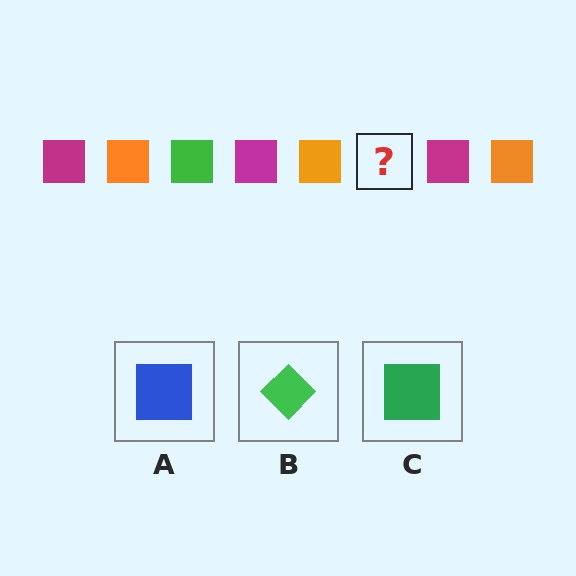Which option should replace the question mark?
Option C.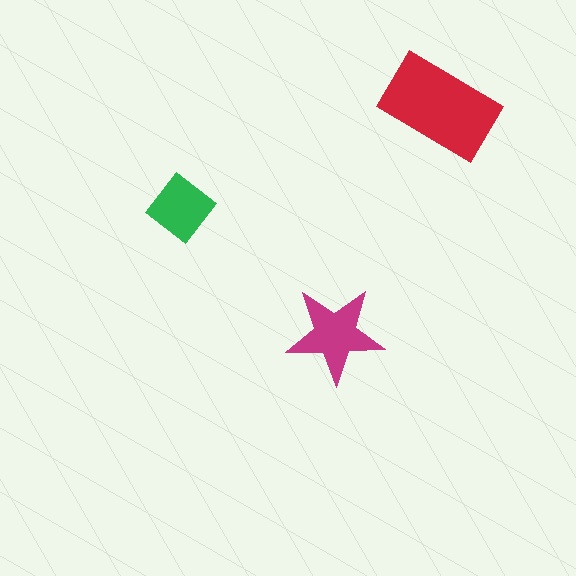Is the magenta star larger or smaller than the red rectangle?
Smaller.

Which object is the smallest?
The green diamond.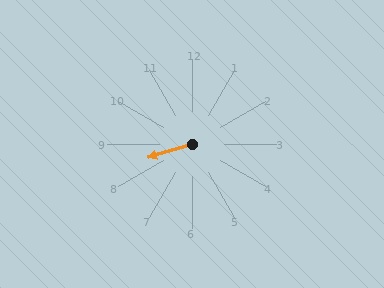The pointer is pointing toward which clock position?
Roughly 8 o'clock.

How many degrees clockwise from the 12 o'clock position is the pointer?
Approximately 253 degrees.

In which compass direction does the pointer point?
West.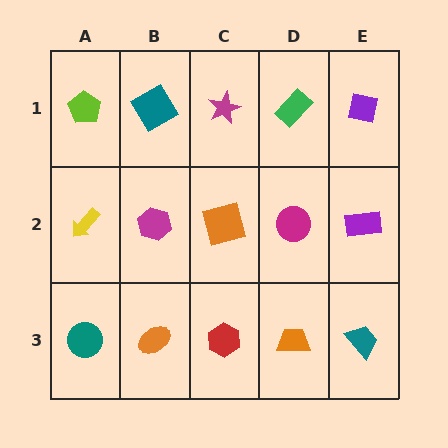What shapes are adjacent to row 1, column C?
An orange square (row 2, column C), a teal diamond (row 1, column B), a green rectangle (row 1, column D).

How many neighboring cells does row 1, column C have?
3.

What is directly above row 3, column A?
A yellow arrow.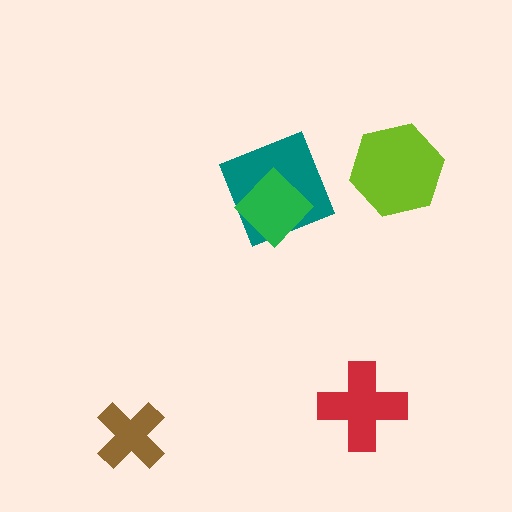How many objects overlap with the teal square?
1 object overlaps with the teal square.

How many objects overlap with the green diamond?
1 object overlaps with the green diamond.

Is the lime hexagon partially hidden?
No, no other shape covers it.